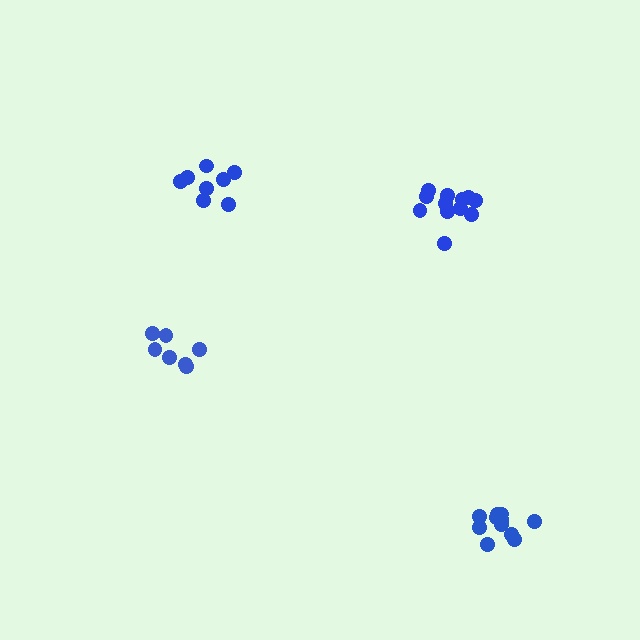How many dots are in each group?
Group 1: 12 dots, Group 2: 7 dots, Group 3: 11 dots, Group 4: 8 dots (38 total).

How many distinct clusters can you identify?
There are 4 distinct clusters.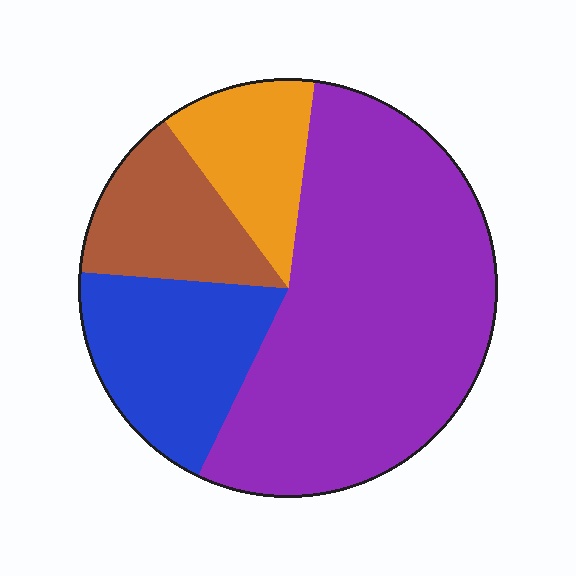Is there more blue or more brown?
Blue.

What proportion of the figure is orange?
Orange takes up about one eighth (1/8) of the figure.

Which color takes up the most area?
Purple, at roughly 55%.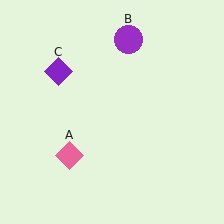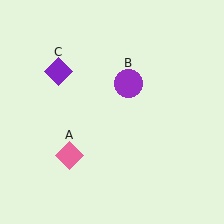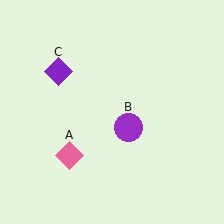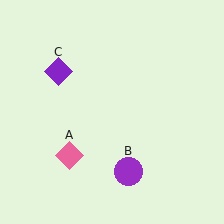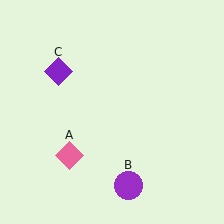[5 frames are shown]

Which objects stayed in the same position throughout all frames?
Pink diamond (object A) and purple diamond (object C) remained stationary.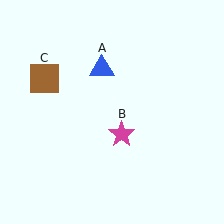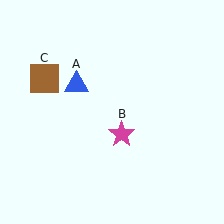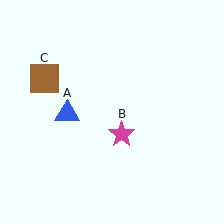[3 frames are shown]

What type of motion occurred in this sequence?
The blue triangle (object A) rotated counterclockwise around the center of the scene.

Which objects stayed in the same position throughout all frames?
Magenta star (object B) and brown square (object C) remained stationary.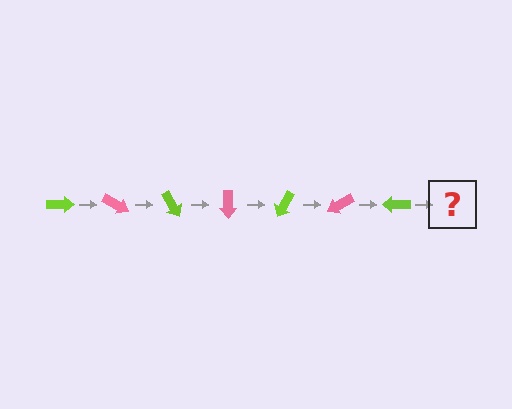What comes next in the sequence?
The next element should be a pink arrow, rotated 210 degrees from the start.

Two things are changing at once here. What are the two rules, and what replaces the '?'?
The two rules are that it rotates 30 degrees each step and the color cycles through lime and pink. The '?' should be a pink arrow, rotated 210 degrees from the start.